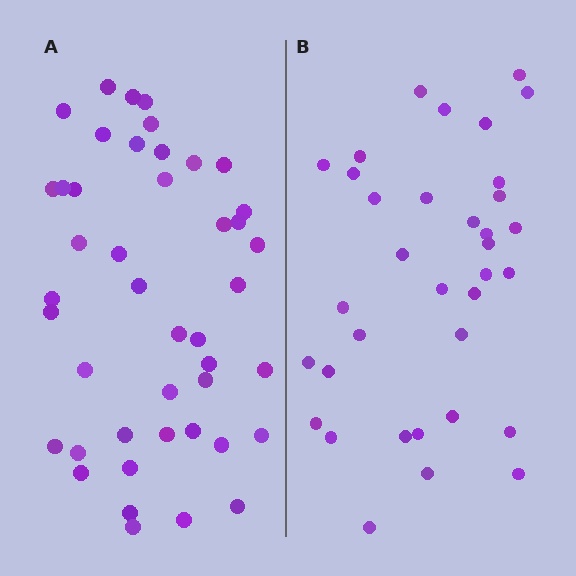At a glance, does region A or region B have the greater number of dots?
Region A (the left region) has more dots.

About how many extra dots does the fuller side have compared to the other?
Region A has roughly 8 or so more dots than region B.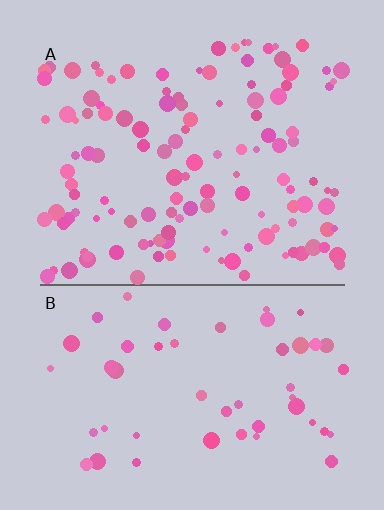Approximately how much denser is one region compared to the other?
Approximately 2.5× — region A over region B.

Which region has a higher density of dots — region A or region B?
A (the top).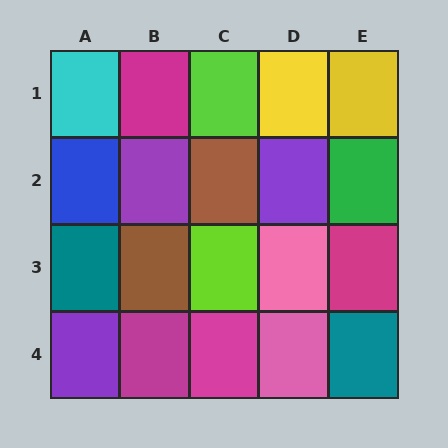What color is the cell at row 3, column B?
Brown.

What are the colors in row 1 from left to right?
Cyan, magenta, lime, yellow, yellow.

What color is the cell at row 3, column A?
Teal.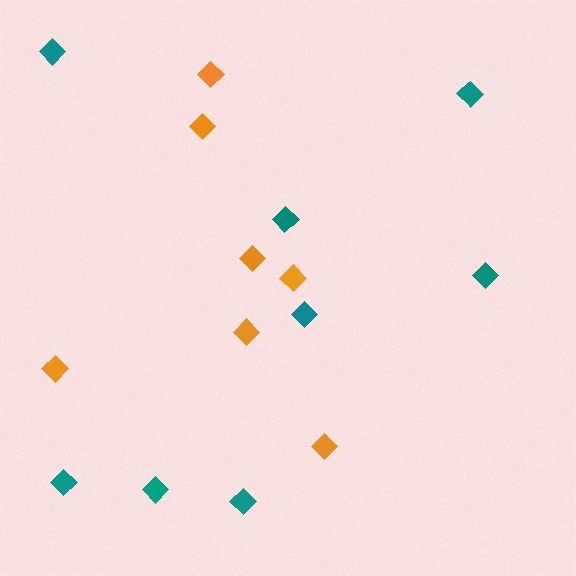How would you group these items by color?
There are 2 groups: one group of orange diamonds (7) and one group of teal diamonds (8).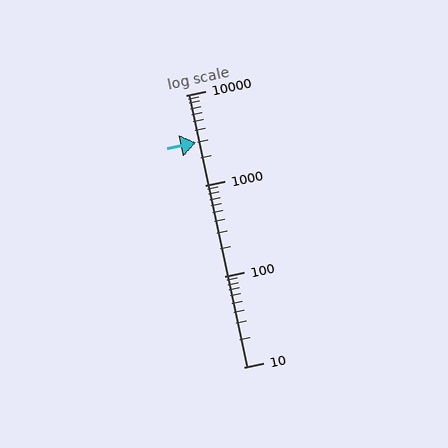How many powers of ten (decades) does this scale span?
The scale spans 3 decades, from 10 to 10000.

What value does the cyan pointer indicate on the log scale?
The pointer indicates approximately 3000.